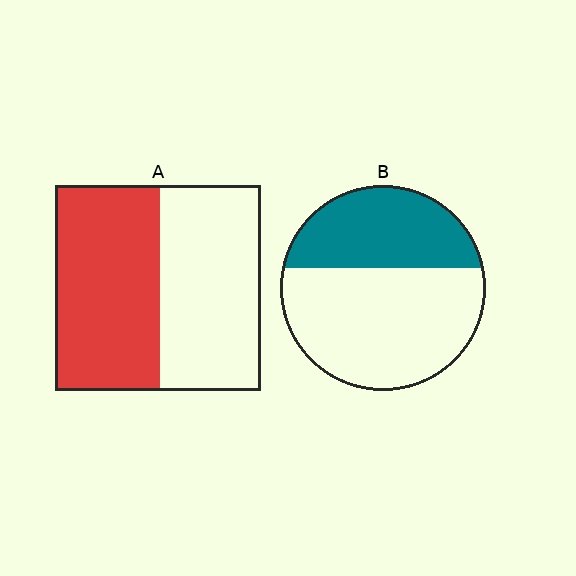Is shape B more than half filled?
No.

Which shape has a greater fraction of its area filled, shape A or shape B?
Shape A.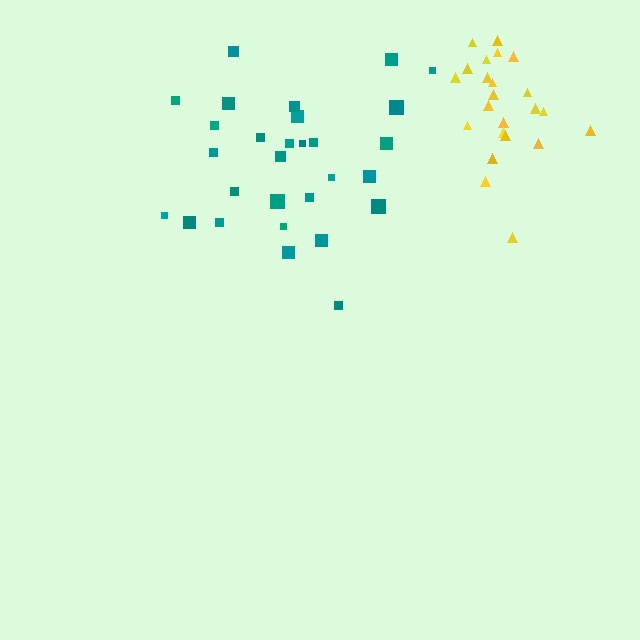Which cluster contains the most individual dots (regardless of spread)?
Teal (29).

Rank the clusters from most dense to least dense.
yellow, teal.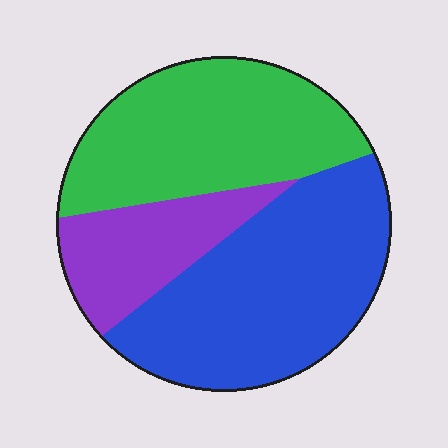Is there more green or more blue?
Blue.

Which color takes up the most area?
Blue, at roughly 45%.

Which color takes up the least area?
Purple, at roughly 20%.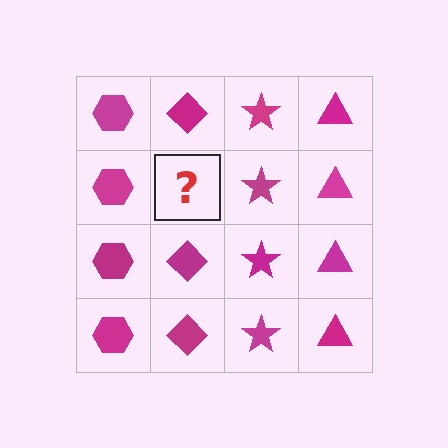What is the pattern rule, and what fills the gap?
The rule is that each column has a consistent shape. The gap should be filled with a magenta diamond.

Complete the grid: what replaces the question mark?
The question mark should be replaced with a magenta diamond.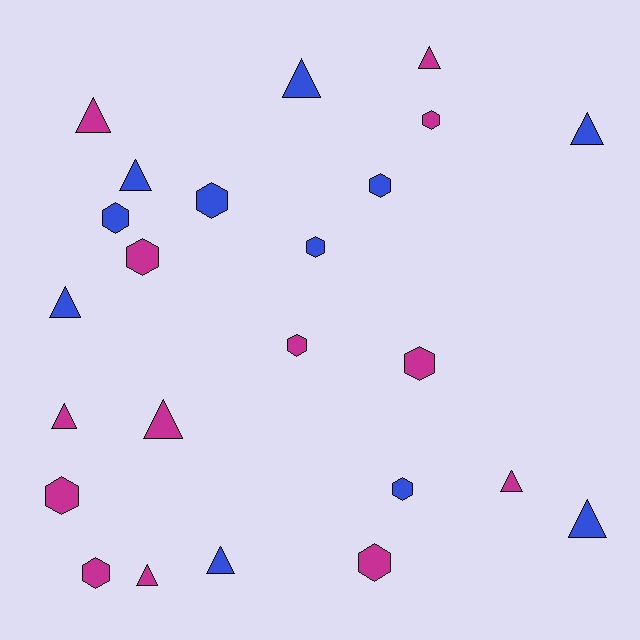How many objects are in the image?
There are 24 objects.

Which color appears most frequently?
Magenta, with 13 objects.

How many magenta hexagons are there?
There are 7 magenta hexagons.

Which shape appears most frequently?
Hexagon, with 12 objects.